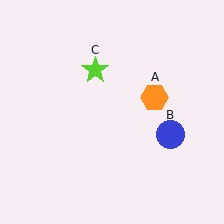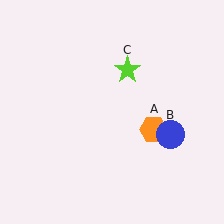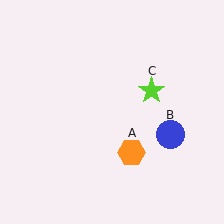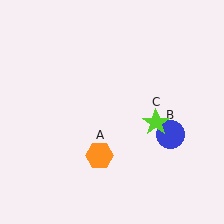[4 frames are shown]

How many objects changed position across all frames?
2 objects changed position: orange hexagon (object A), lime star (object C).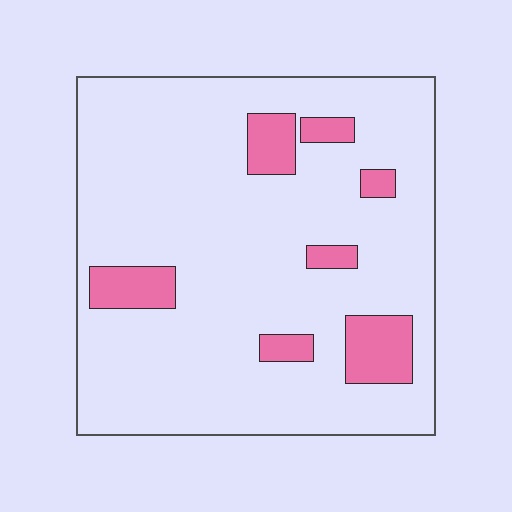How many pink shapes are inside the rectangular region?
7.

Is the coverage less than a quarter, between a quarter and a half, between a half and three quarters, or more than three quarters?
Less than a quarter.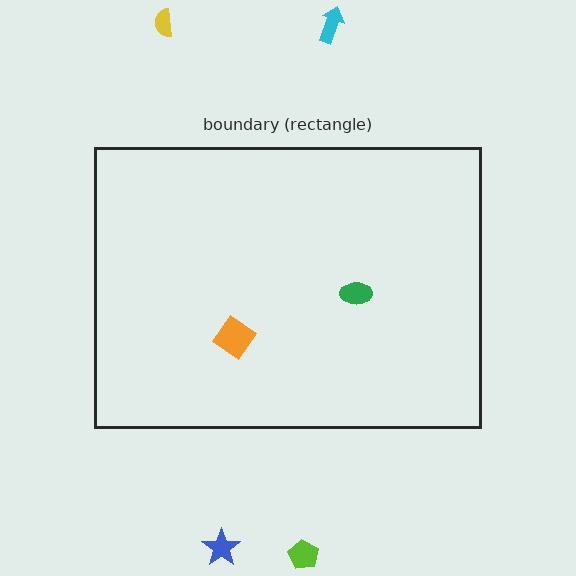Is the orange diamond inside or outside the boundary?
Inside.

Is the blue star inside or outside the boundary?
Outside.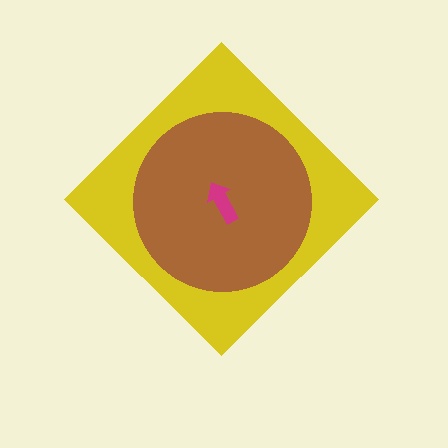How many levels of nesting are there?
3.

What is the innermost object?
The magenta arrow.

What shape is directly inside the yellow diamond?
The brown circle.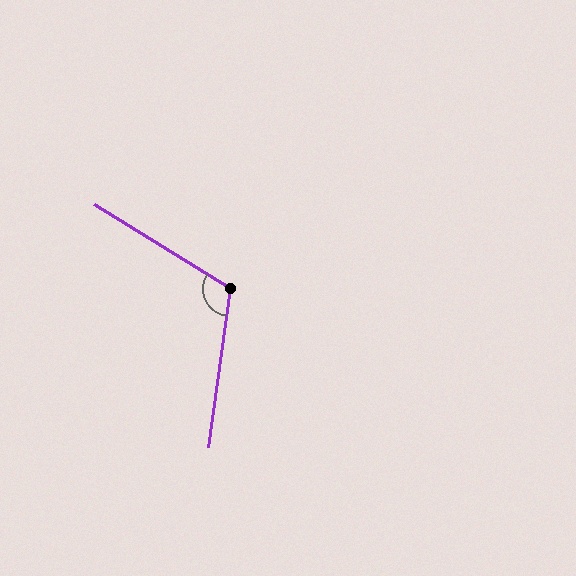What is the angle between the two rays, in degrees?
Approximately 114 degrees.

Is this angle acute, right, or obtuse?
It is obtuse.